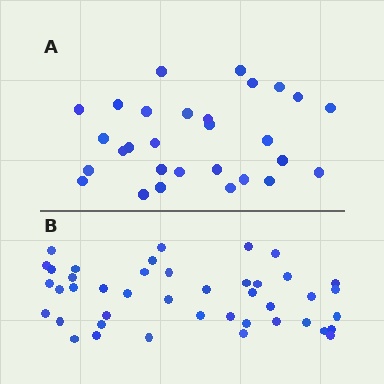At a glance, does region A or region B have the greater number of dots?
Region B (the bottom region) has more dots.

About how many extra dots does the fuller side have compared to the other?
Region B has approximately 15 more dots than region A.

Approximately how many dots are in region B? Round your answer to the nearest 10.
About 40 dots. (The exact count is 43, which rounds to 40.)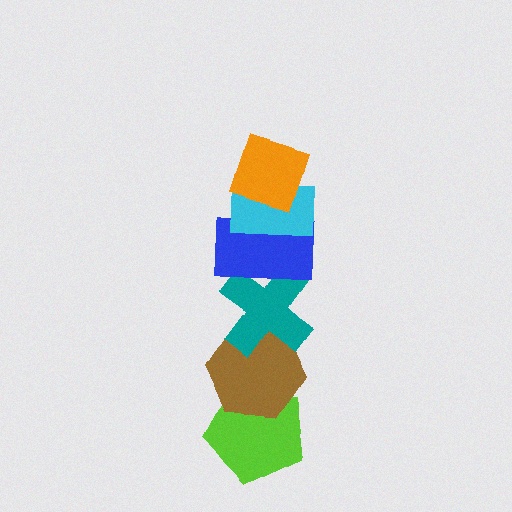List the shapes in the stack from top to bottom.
From top to bottom: the orange diamond, the cyan rectangle, the blue rectangle, the teal cross, the brown hexagon, the lime pentagon.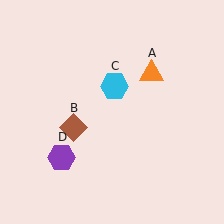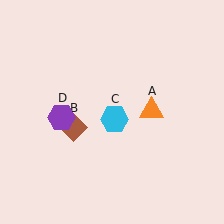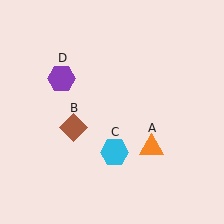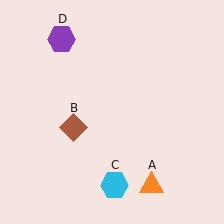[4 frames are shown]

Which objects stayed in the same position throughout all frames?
Brown diamond (object B) remained stationary.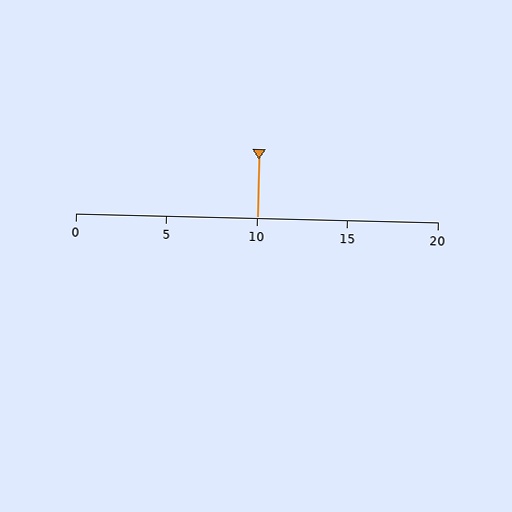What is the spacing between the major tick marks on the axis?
The major ticks are spaced 5 apart.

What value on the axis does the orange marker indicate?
The marker indicates approximately 10.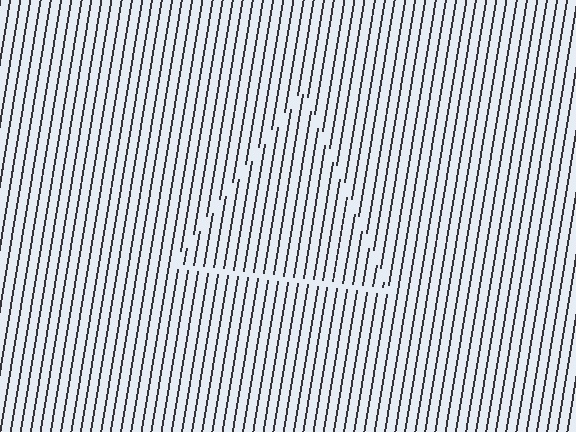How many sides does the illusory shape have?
3 sides — the line-ends trace a triangle.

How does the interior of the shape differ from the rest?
The interior of the shape contains the same grating, shifted by half a period — the contour is defined by the phase discontinuity where line-ends from the inner and outer gratings abut.